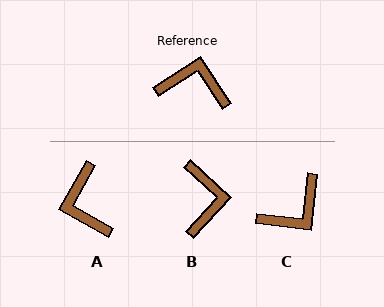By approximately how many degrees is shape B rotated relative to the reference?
Approximately 75 degrees clockwise.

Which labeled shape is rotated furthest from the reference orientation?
C, about 129 degrees away.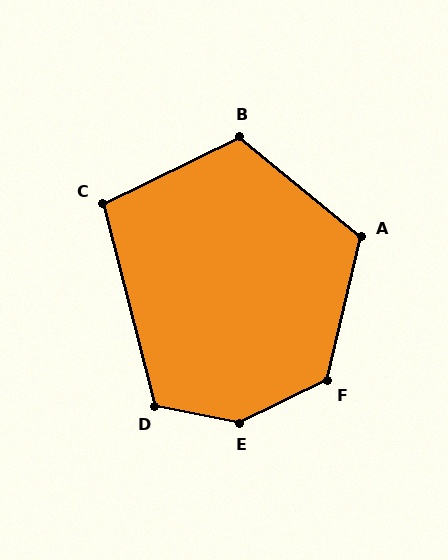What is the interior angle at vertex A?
Approximately 116 degrees (obtuse).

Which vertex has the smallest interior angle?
C, at approximately 101 degrees.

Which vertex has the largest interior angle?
E, at approximately 143 degrees.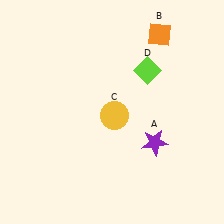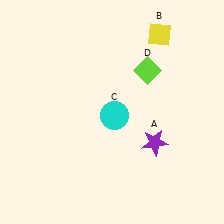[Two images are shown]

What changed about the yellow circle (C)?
In Image 1, C is yellow. In Image 2, it changed to cyan.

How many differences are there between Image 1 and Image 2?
There are 2 differences between the two images.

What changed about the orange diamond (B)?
In Image 1, B is orange. In Image 2, it changed to yellow.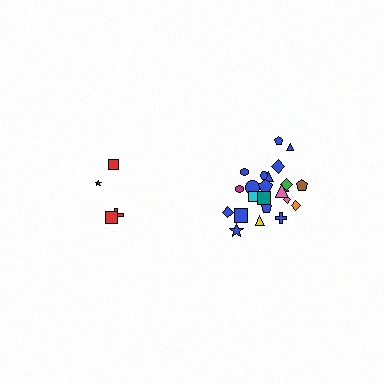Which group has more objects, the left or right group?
The right group.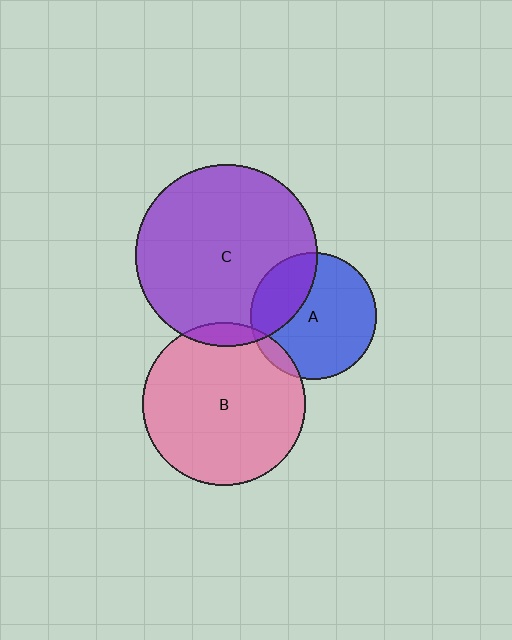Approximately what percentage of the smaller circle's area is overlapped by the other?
Approximately 30%.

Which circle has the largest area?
Circle C (purple).